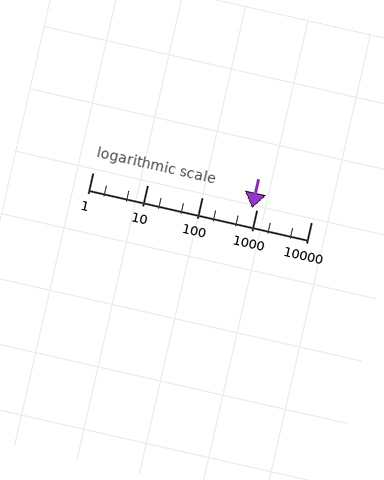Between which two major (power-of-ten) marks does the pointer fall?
The pointer is between 100 and 1000.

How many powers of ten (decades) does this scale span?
The scale spans 4 decades, from 1 to 10000.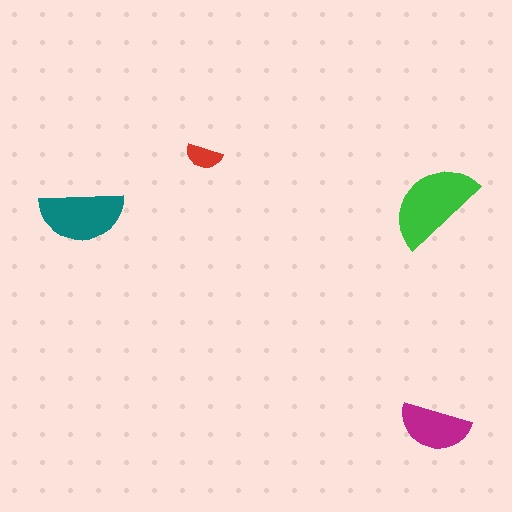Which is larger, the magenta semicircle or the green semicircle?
The green one.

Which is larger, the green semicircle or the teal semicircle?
The green one.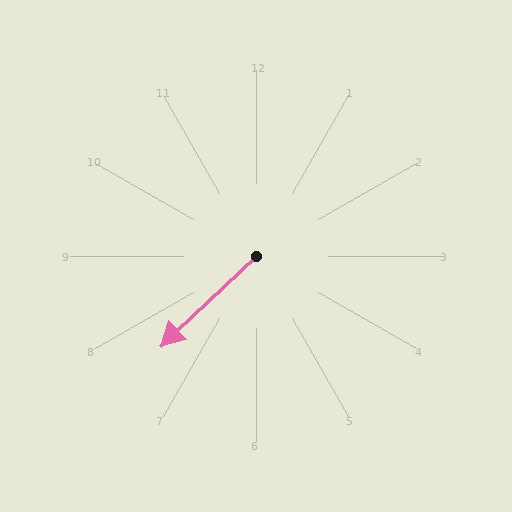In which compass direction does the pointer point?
Southwest.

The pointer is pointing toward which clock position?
Roughly 8 o'clock.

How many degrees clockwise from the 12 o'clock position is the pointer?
Approximately 227 degrees.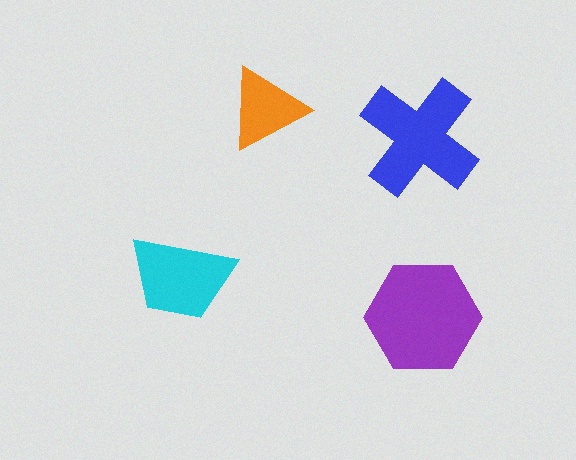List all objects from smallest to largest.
The orange triangle, the cyan trapezoid, the blue cross, the purple hexagon.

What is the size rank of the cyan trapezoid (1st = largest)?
3rd.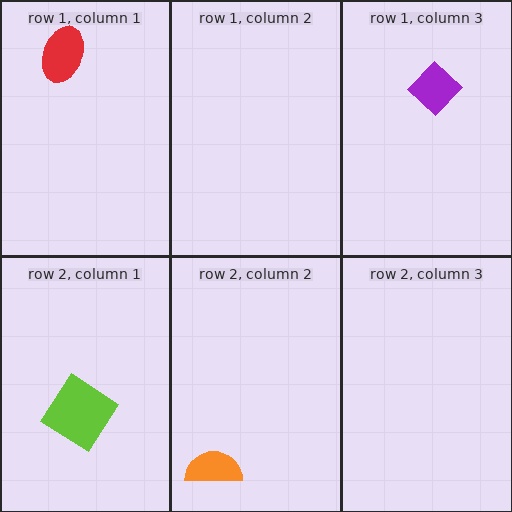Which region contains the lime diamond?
The row 2, column 1 region.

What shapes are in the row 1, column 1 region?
The red ellipse.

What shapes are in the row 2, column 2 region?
The orange semicircle.